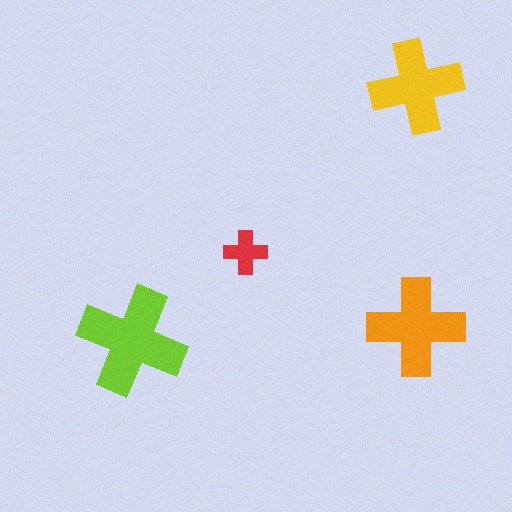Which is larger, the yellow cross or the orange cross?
The orange one.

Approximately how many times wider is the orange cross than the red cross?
About 2 times wider.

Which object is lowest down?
The lime cross is bottommost.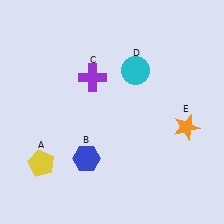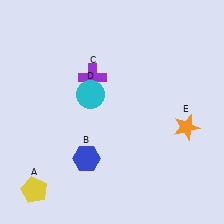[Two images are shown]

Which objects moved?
The objects that moved are: the yellow pentagon (A), the cyan circle (D).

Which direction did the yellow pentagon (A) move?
The yellow pentagon (A) moved down.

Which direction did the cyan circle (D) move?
The cyan circle (D) moved left.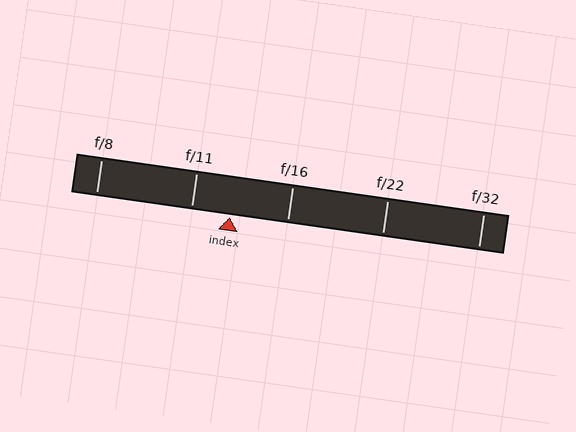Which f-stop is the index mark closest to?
The index mark is closest to f/11.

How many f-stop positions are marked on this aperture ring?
There are 5 f-stop positions marked.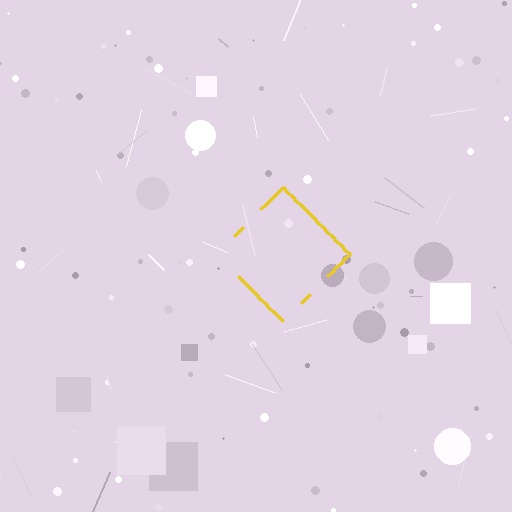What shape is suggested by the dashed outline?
The dashed outline suggests a diamond.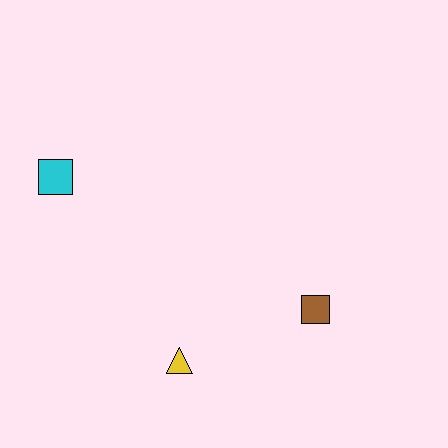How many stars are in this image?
There are no stars.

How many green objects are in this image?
There are no green objects.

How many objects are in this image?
There are 3 objects.